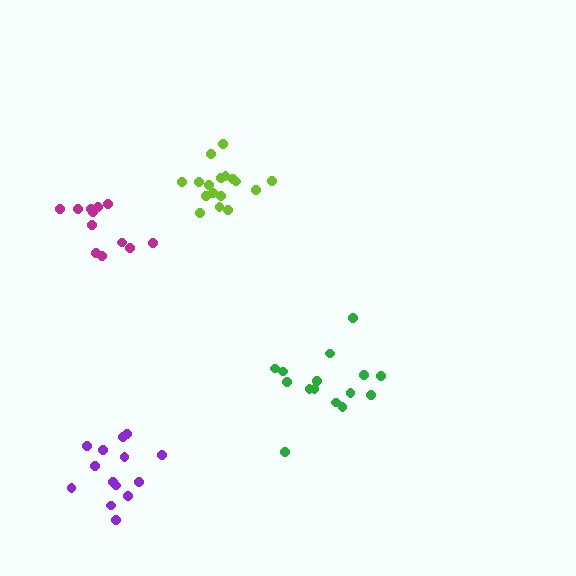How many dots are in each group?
Group 1: 15 dots, Group 2: 12 dots, Group 3: 17 dots, Group 4: 14 dots (58 total).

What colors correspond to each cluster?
The clusters are colored: green, magenta, lime, purple.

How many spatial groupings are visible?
There are 4 spatial groupings.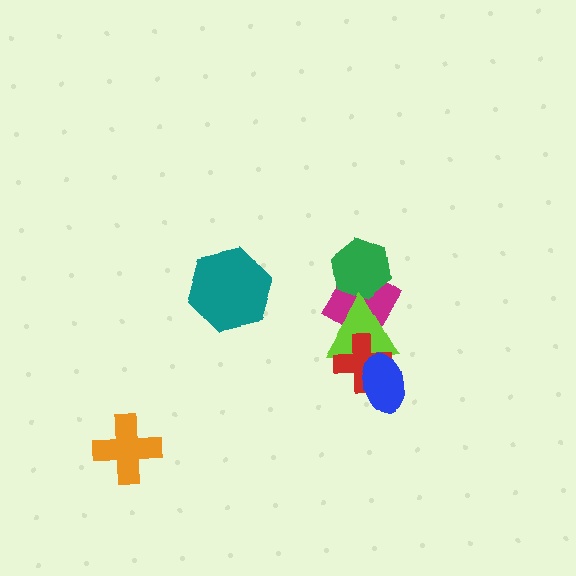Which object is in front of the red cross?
The blue ellipse is in front of the red cross.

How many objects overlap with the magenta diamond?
3 objects overlap with the magenta diamond.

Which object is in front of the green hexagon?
The lime triangle is in front of the green hexagon.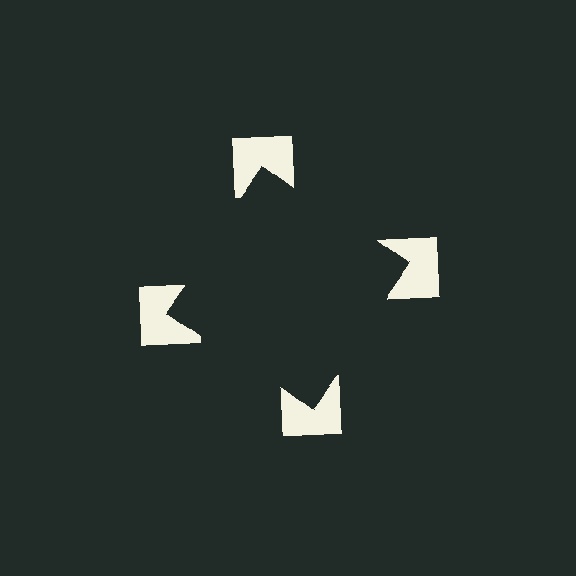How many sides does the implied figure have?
4 sides.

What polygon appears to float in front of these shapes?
An illusory square — its edges are inferred from the aligned wedge cuts in the notched squares, not physically drawn.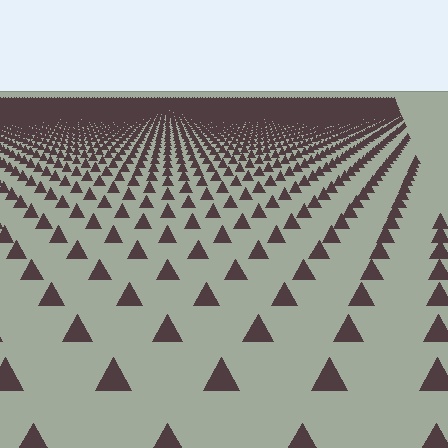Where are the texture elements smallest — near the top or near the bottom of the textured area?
Near the top.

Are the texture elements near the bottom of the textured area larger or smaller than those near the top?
Larger. Near the bottom, elements are closer to the viewer and appear at a bigger on-screen size.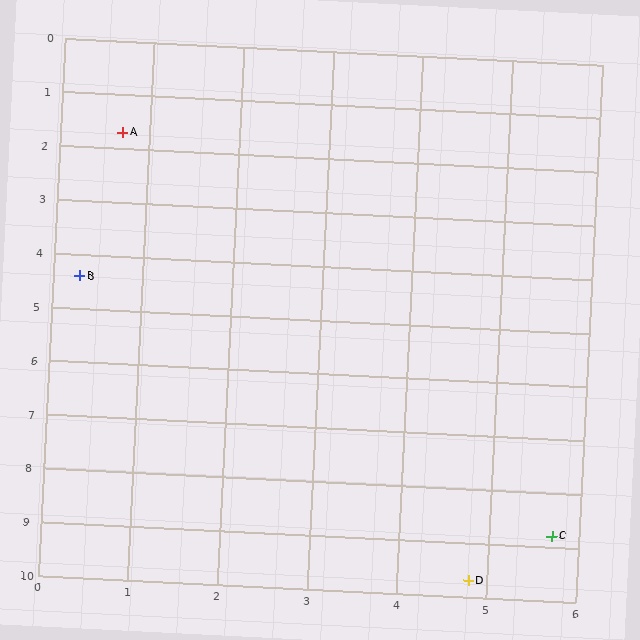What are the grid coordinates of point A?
Point A is at approximately (0.7, 1.7).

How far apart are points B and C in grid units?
Points B and C are about 7.0 grid units apart.